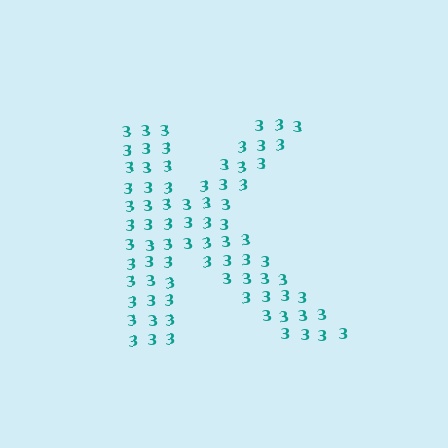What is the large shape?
The large shape is the letter K.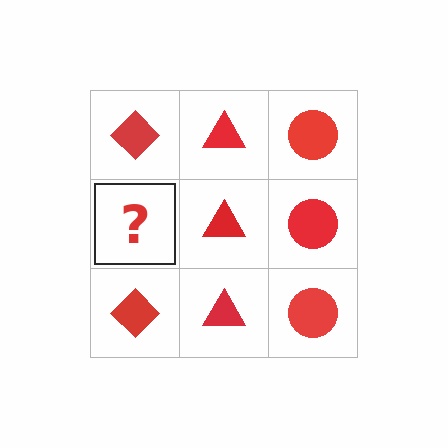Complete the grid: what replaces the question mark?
The question mark should be replaced with a red diamond.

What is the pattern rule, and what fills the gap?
The rule is that each column has a consistent shape. The gap should be filled with a red diamond.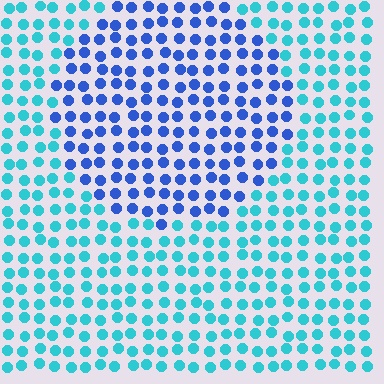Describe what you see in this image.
The image is filled with small cyan elements in a uniform arrangement. A circle-shaped region is visible where the elements are tinted to a slightly different hue, forming a subtle color boundary.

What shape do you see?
I see a circle.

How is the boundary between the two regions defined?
The boundary is defined purely by a slight shift in hue (about 42 degrees). Spacing, size, and orientation are identical on both sides.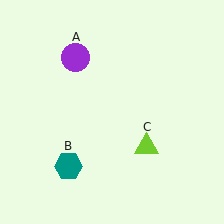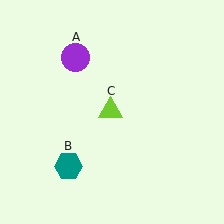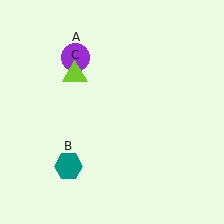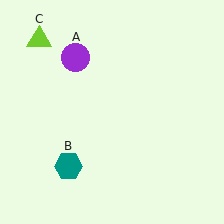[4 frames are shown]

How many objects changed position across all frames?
1 object changed position: lime triangle (object C).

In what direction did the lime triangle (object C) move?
The lime triangle (object C) moved up and to the left.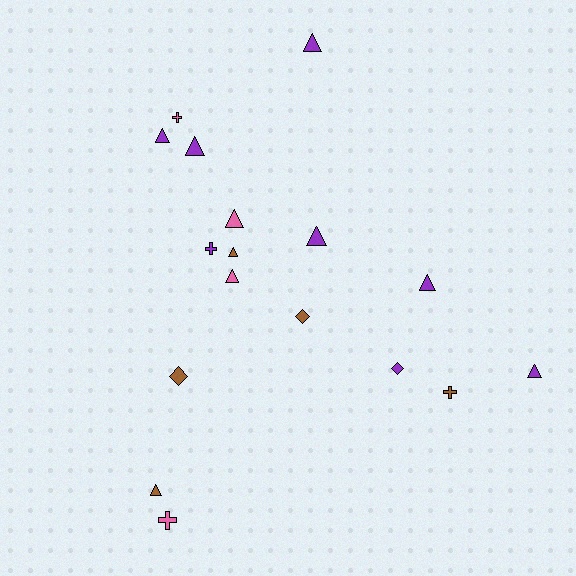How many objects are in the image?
There are 17 objects.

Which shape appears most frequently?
Triangle, with 10 objects.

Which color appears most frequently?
Purple, with 8 objects.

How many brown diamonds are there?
There are 2 brown diamonds.